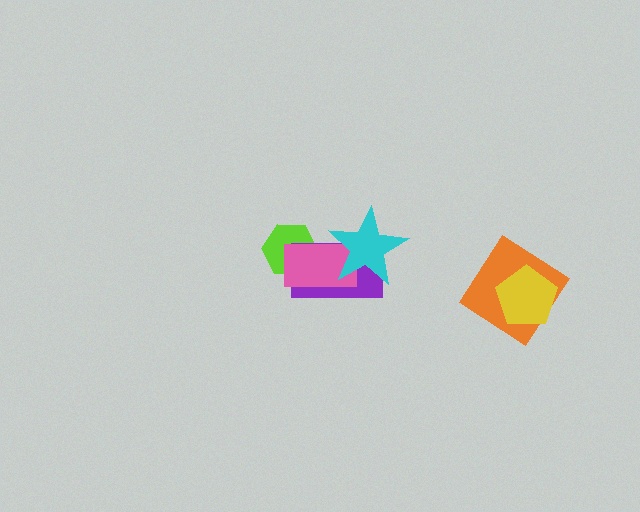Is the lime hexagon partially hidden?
Yes, it is partially covered by another shape.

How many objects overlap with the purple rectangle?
3 objects overlap with the purple rectangle.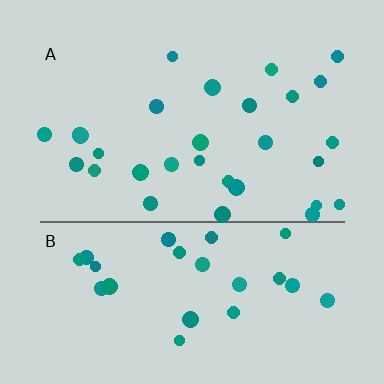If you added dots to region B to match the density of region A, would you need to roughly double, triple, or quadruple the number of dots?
Approximately double.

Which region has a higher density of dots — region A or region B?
A (the top).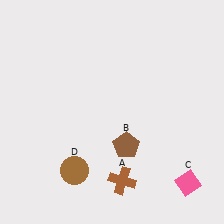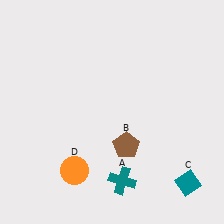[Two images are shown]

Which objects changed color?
A changed from brown to teal. C changed from pink to teal. D changed from brown to orange.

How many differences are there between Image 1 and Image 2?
There are 3 differences between the two images.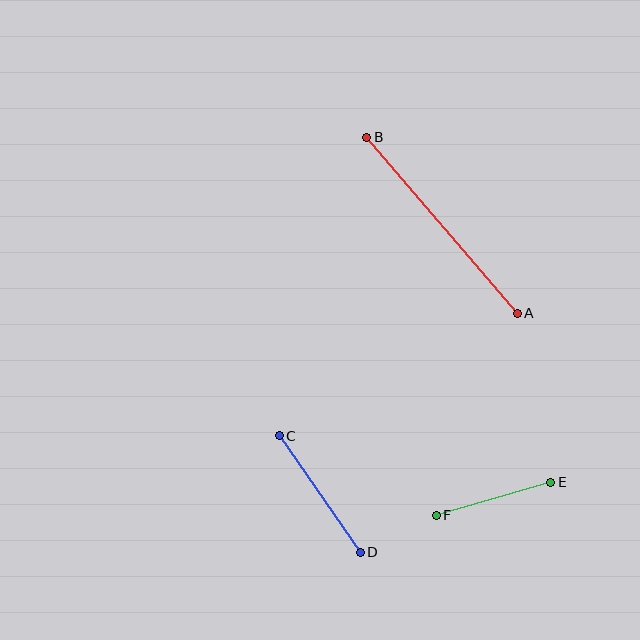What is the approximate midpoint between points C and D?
The midpoint is at approximately (320, 494) pixels.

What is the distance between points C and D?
The distance is approximately 142 pixels.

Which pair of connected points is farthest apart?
Points A and B are farthest apart.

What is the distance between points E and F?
The distance is approximately 119 pixels.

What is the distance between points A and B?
The distance is approximately 232 pixels.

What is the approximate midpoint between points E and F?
The midpoint is at approximately (494, 499) pixels.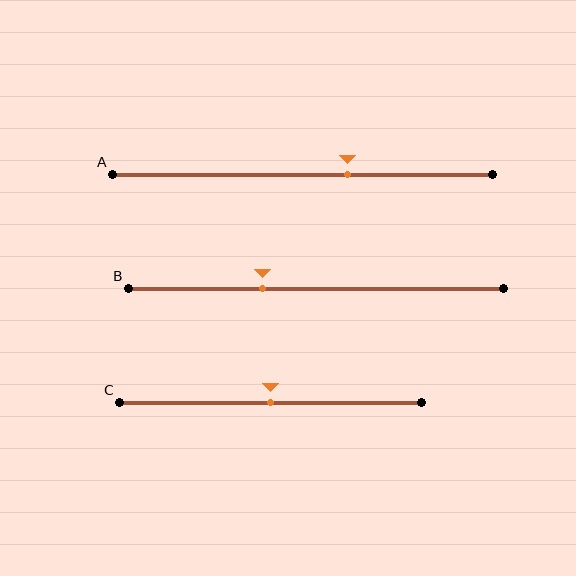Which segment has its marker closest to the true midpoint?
Segment C has its marker closest to the true midpoint.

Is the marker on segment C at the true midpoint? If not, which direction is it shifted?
Yes, the marker on segment C is at the true midpoint.